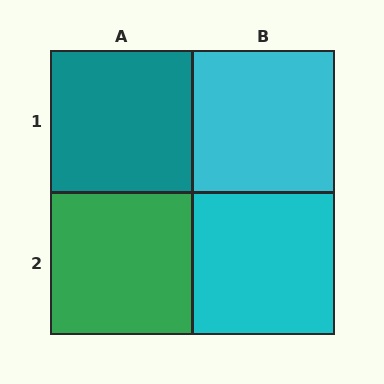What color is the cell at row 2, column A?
Green.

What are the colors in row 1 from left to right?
Teal, cyan.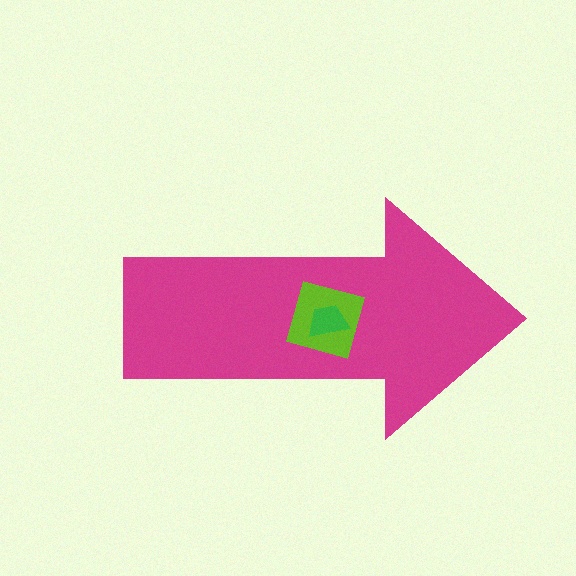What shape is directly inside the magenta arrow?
The lime square.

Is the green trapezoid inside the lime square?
Yes.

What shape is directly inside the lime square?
The green trapezoid.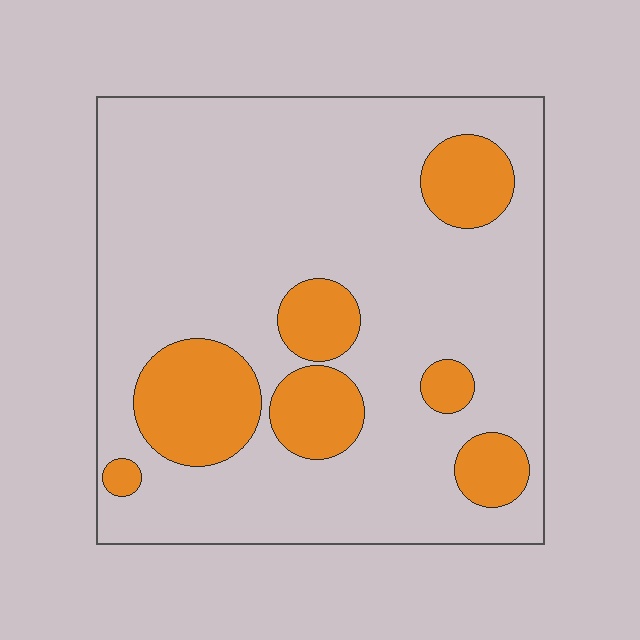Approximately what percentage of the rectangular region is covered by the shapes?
Approximately 20%.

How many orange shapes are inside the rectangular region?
7.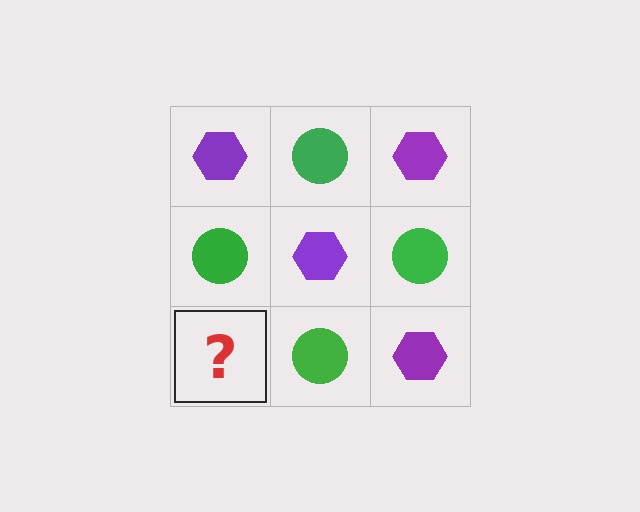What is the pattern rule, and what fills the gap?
The rule is that it alternates purple hexagon and green circle in a checkerboard pattern. The gap should be filled with a purple hexagon.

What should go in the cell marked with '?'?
The missing cell should contain a purple hexagon.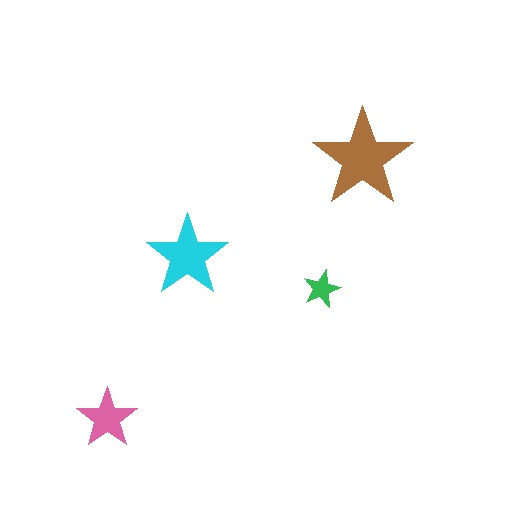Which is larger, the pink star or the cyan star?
The cyan one.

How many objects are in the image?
There are 4 objects in the image.